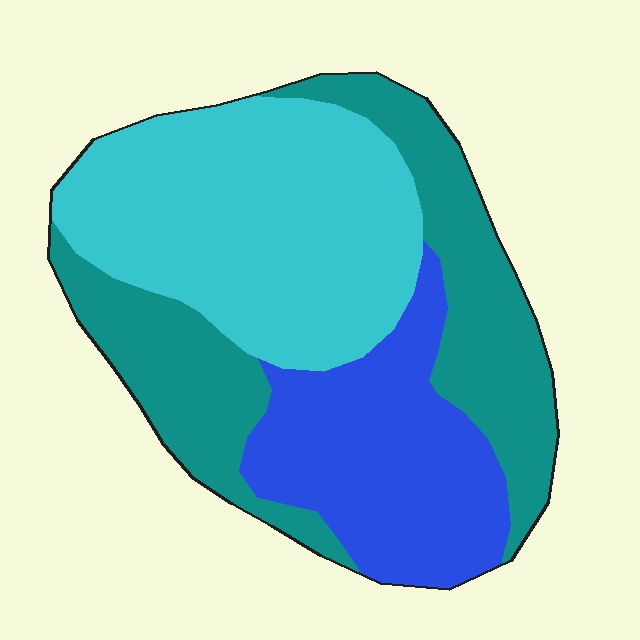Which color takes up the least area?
Blue, at roughly 25%.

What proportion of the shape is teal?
Teal takes up about one third (1/3) of the shape.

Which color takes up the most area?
Cyan, at roughly 40%.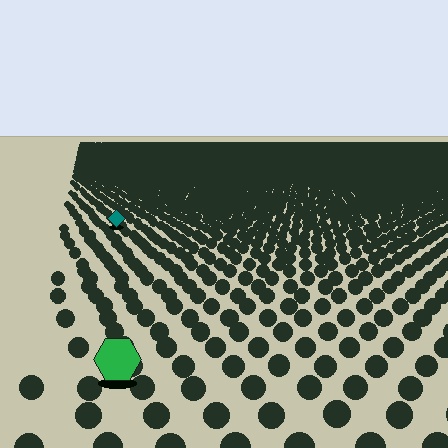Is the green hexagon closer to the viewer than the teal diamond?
Yes. The green hexagon is closer — you can tell from the texture gradient: the ground texture is coarser near it.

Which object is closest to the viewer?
The green hexagon is closest. The texture marks near it are larger and more spread out.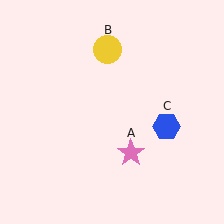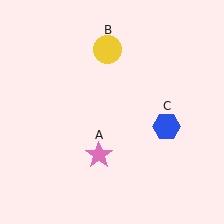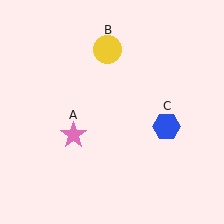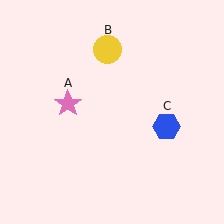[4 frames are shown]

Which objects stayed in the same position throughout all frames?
Yellow circle (object B) and blue hexagon (object C) remained stationary.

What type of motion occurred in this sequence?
The pink star (object A) rotated clockwise around the center of the scene.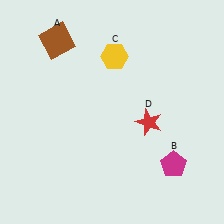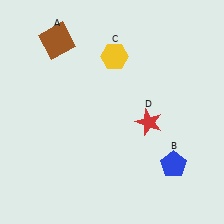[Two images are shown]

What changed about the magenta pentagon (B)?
In Image 1, B is magenta. In Image 2, it changed to blue.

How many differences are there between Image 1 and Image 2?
There is 1 difference between the two images.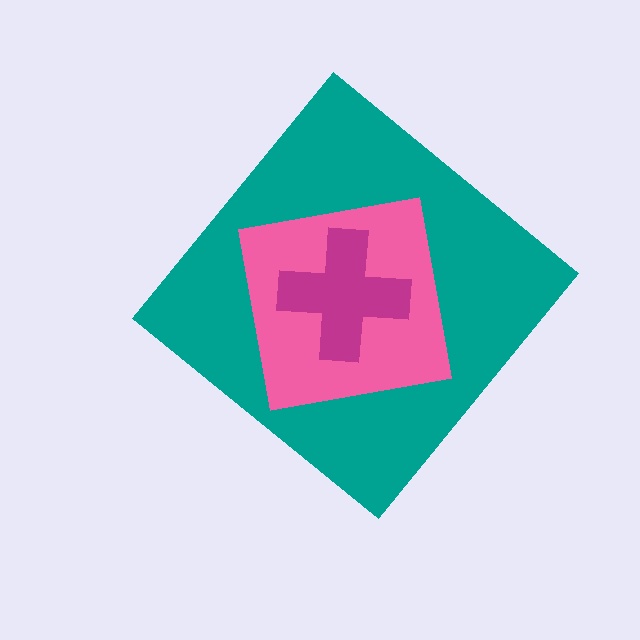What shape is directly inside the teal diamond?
The pink square.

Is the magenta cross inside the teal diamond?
Yes.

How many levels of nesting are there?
3.